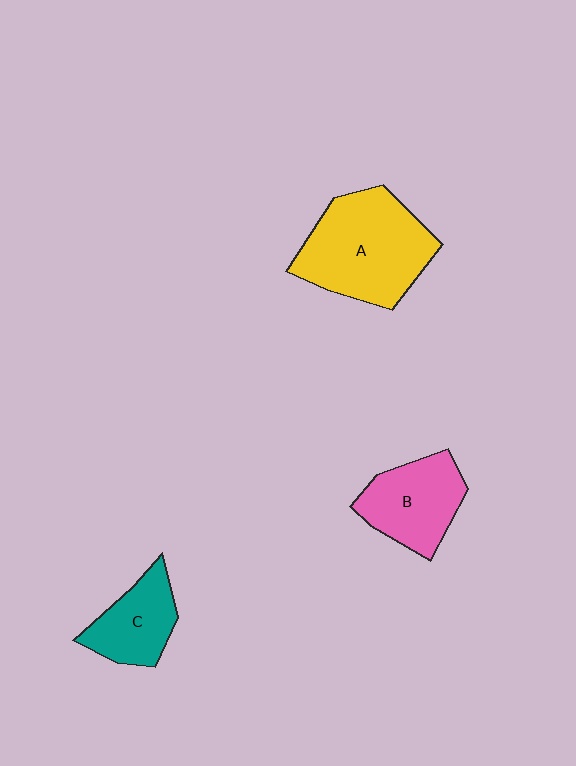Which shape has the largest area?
Shape A (yellow).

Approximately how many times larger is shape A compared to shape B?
Approximately 1.6 times.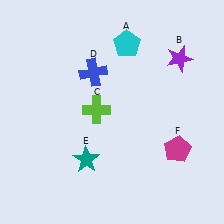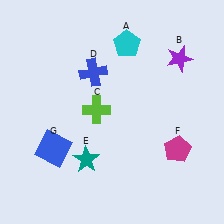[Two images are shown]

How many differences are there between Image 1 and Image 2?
There is 1 difference between the two images.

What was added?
A blue square (G) was added in Image 2.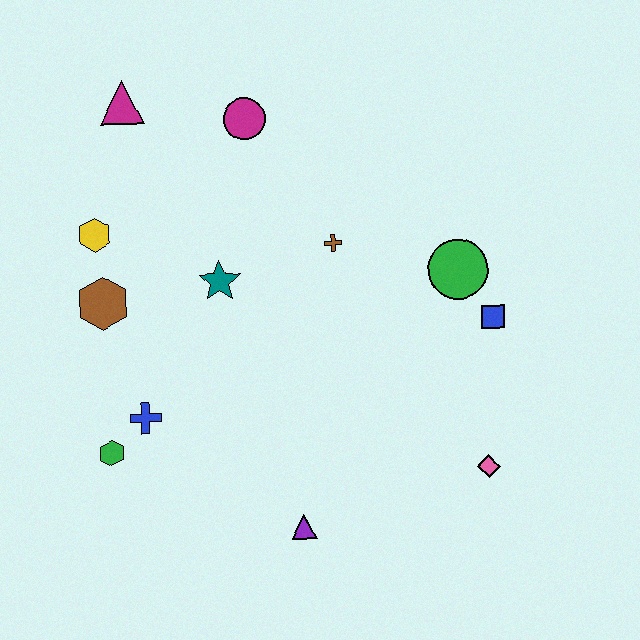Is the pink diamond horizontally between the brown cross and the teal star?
No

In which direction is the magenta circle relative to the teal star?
The magenta circle is above the teal star.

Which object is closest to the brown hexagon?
The yellow hexagon is closest to the brown hexagon.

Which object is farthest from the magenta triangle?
The pink diamond is farthest from the magenta triangle.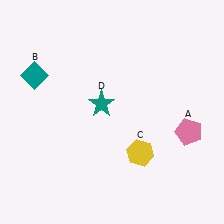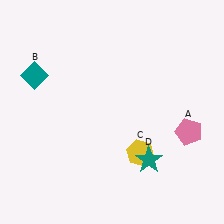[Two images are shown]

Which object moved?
The teal star (D) moved down.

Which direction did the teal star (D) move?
The teal star (D) moved down.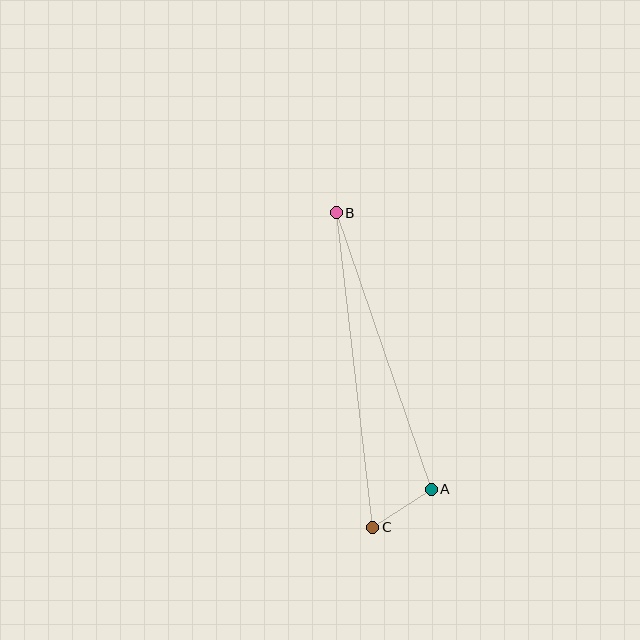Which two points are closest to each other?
Points A and C are closest to each other.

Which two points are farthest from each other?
Points B and C are farthest from each other.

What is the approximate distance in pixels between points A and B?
The distance between A and B is approximately 293 pixels.